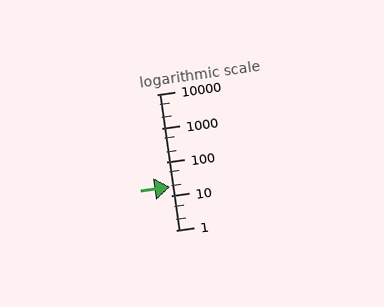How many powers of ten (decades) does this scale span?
The scale spans 4 decades, from 1 to 10000.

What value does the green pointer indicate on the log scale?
The pointer indicates approximately 19.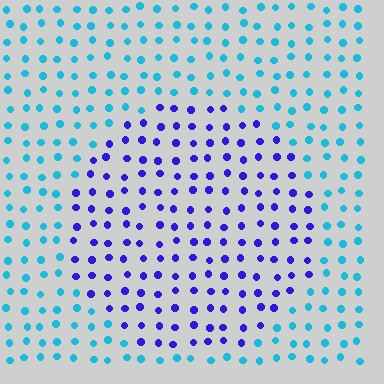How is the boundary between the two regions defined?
The boundary is defined purely by a slight shift in hue (about 56 degrees). Spacing, size, and orientation are identical on both sides.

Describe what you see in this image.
The image is filled with small cyan elements in a uniform arrangement. A circle-shaped region is visible where the elements are tinted to a slightly different hue, forming a subtle color boundary.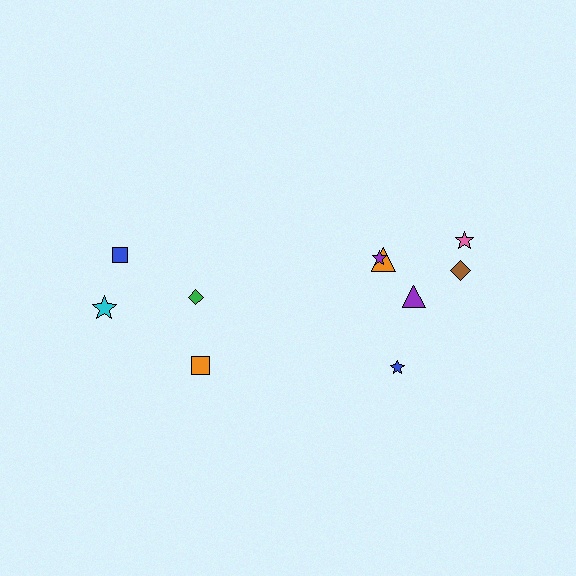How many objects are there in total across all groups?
There are 10 objects.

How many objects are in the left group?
There are 4 objects.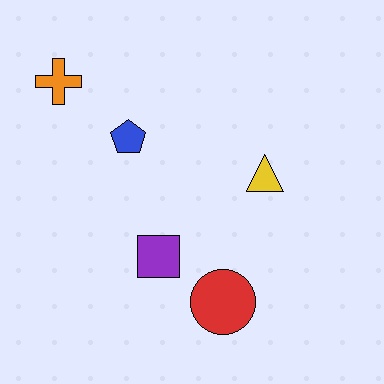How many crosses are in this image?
There is 1 cross.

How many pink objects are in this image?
There are no pink objects.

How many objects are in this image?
There are 5 objects.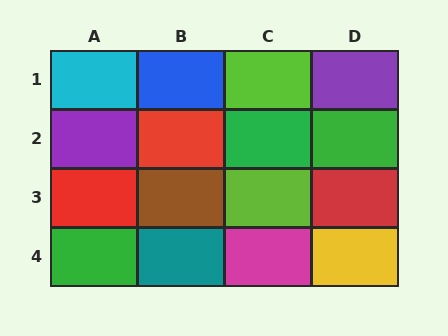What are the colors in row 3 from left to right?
Red, brown, lime, red.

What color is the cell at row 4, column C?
Magenta.